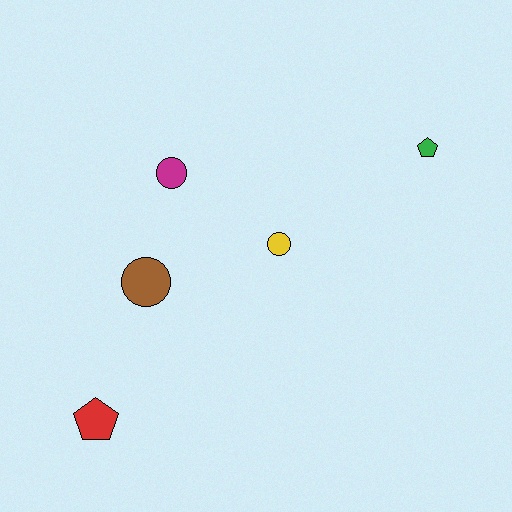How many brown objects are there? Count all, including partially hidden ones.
There is 1 brown object.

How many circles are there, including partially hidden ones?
There are 3 circles.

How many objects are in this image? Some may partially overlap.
There are 5 objects.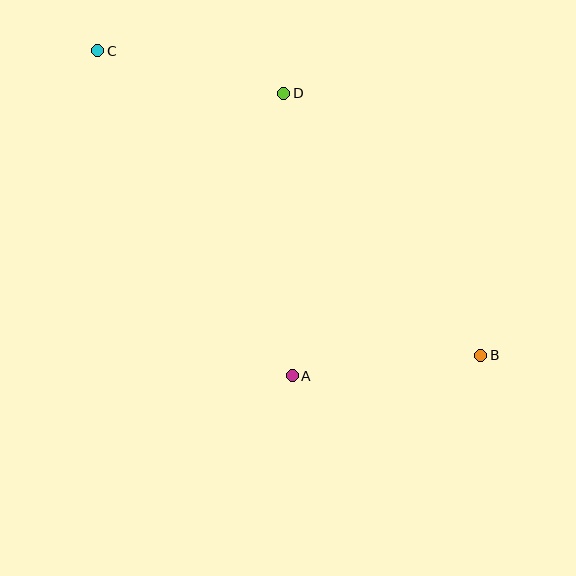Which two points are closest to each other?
Points A and B are closest to each other.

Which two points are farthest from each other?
Points B and C are farthest from each other.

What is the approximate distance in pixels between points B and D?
The distance between B and D is approximately 328 pixels.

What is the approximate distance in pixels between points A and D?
The distance between A and D is approximately 283 pixels.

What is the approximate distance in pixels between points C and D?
The distance between C and D is approximately 191 pixels.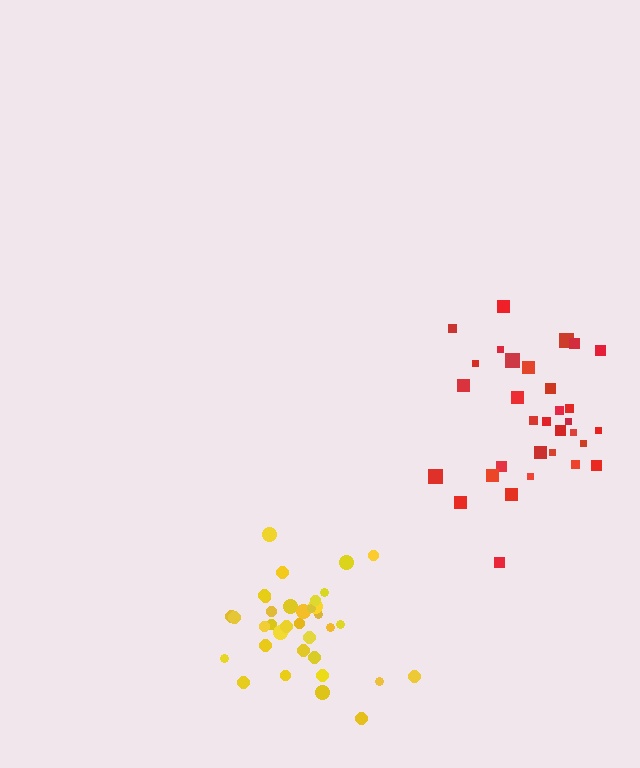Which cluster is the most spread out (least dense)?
Red.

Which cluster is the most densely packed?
Yellow.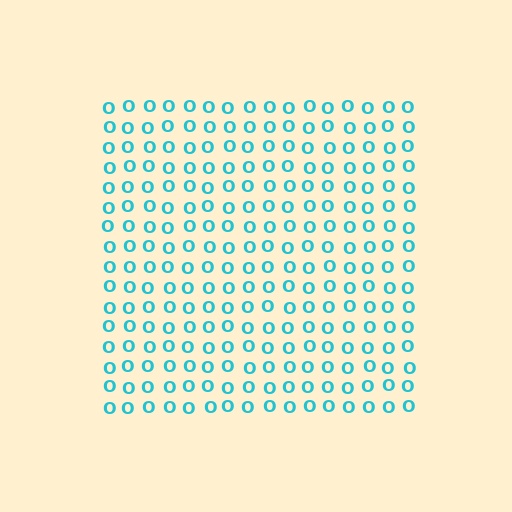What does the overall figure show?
The overall figure shows a square.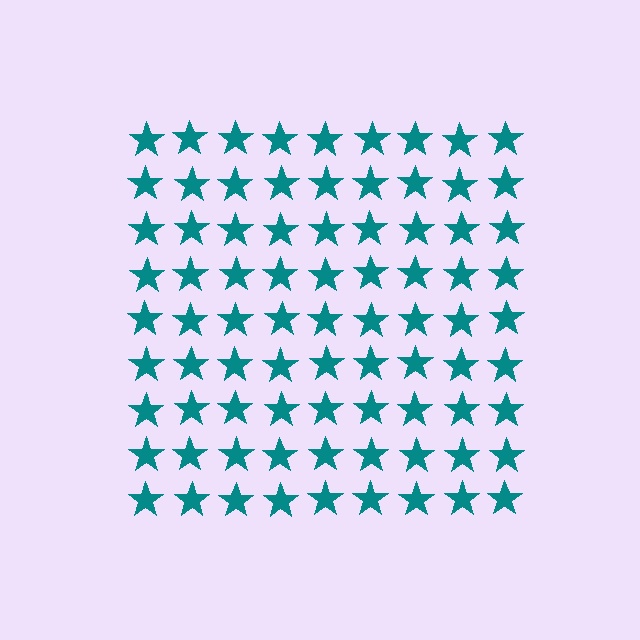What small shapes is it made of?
It is made of small stars.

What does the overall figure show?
The overall figure shows a square.